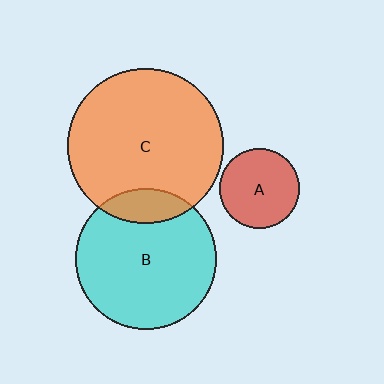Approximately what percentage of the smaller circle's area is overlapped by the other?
Approximately 15%.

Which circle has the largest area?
Circle C (orange).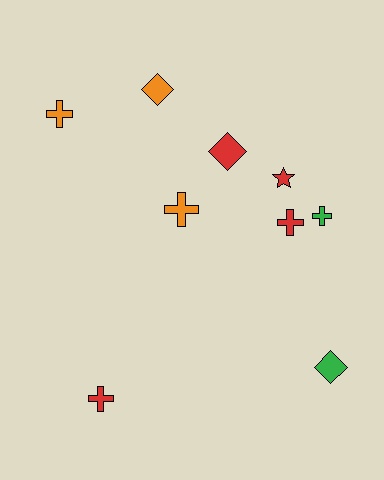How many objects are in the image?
There are 9 objects.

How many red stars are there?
There is 1 red star.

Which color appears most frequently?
Red, with 4 objects.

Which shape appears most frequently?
Cross, with 5 objects.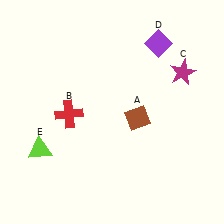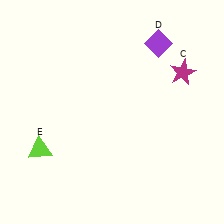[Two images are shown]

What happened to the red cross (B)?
The red cross (B) was removed in Image 2. It was in the bottom-left area of Image 1.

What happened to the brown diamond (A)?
The brown diamond (A) was removed in Image 2. It was in the bottom-right area of Image 1.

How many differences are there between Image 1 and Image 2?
There are 2 differences between the two images.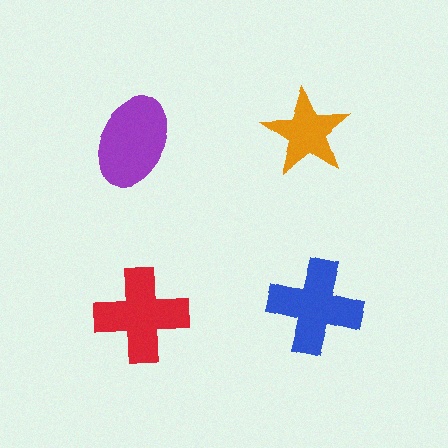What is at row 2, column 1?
A red cross.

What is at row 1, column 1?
A purple ellipse.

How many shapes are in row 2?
2 shapes.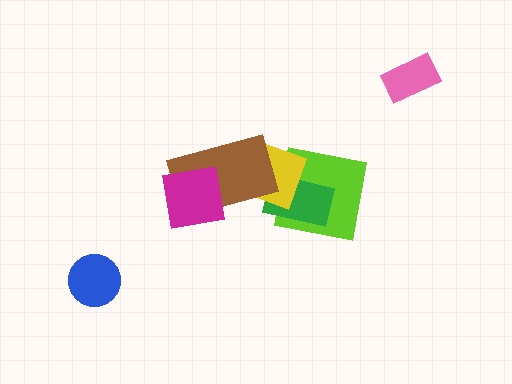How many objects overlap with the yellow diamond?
3 objects overlap with the yellow diamond.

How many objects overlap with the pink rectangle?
0 objects overlap with the pink rectangle.